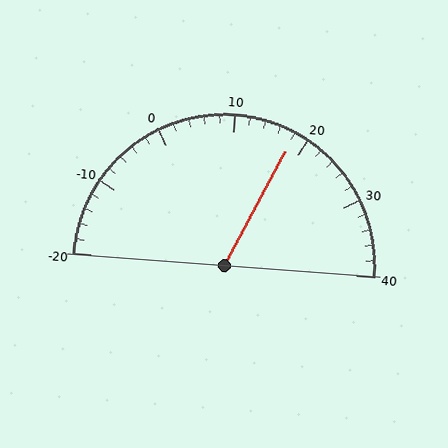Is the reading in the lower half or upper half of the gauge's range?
The reading is in the upper half of the range (-20 to 40).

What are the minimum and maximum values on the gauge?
The gauge ranges from -20 to 40.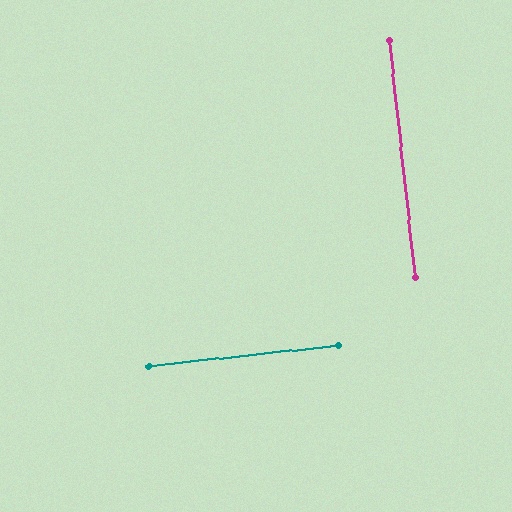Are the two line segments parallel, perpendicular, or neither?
Perpendicular — they meet at approximately 90°.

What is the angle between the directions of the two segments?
Approximately 90 degrees.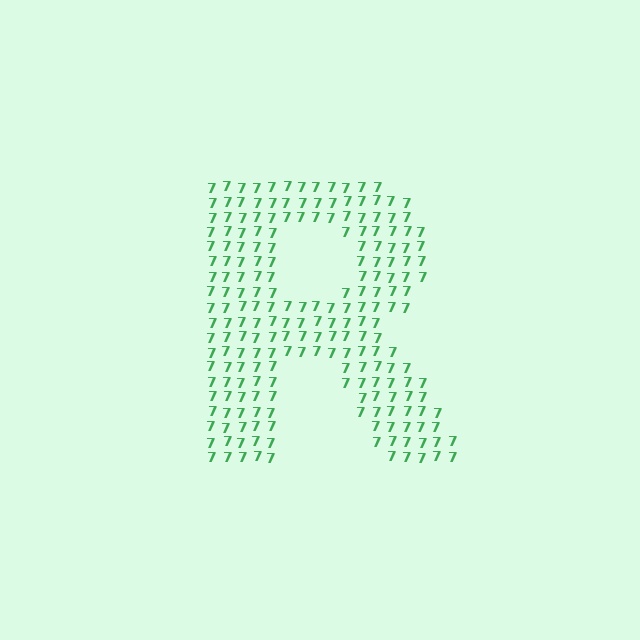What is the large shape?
The large shape is the letter R.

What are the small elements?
The small elements are digit 7's.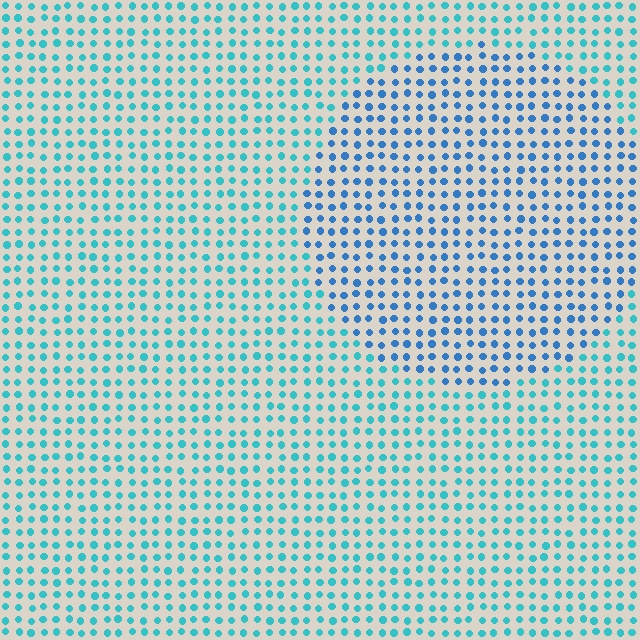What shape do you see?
I see a circle.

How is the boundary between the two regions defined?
The boundary is defined purely by a slight shift in hue (about 29 degrees). Spacing, size, and orientation are identical on both sides.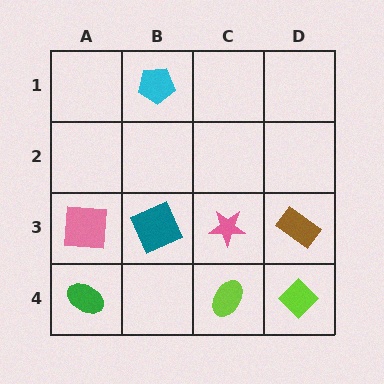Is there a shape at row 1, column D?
No, that cell is empty.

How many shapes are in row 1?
1 shape.